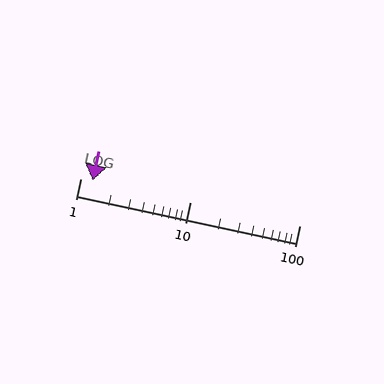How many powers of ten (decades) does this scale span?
The scale spans 2 decades, from 1 to 100.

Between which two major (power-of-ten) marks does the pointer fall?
The pointer is between 1 and 10.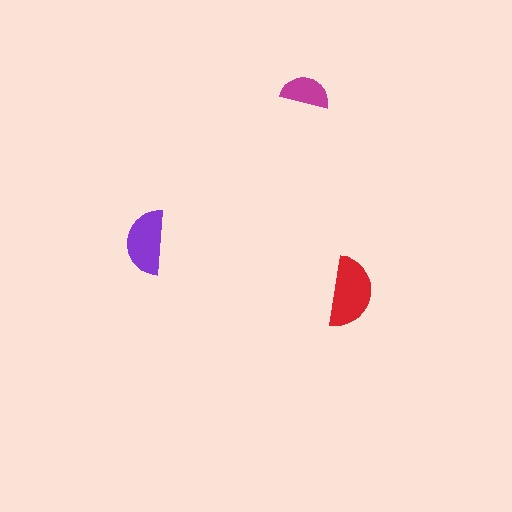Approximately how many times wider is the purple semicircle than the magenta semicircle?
About 1.5 times wider.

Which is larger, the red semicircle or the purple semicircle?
The red one.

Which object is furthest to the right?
The red semicircle is rightmost.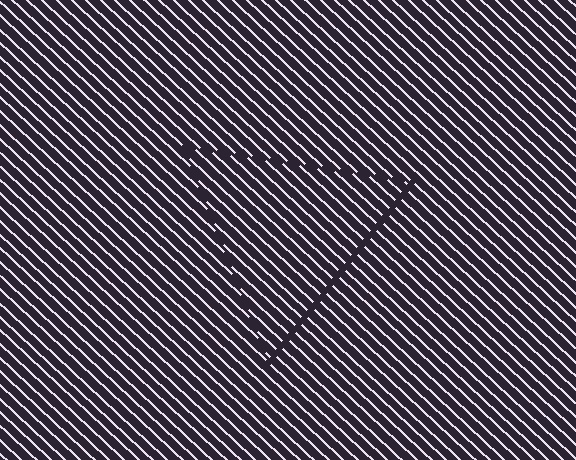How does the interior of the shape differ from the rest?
The interior of the shape contains the same grating, shifted by half a period — the contour is defined by the phase discontinuity where line-ends from the inner and outer gratings abut.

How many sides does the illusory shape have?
3 sides — the line-ends trace a triangle.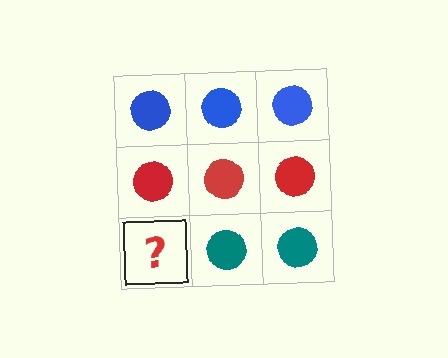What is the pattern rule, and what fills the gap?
The rule is that each row has a consistent color. The gap should be filled with a teal circle.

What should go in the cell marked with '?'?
The missing cell should contain a teal circle.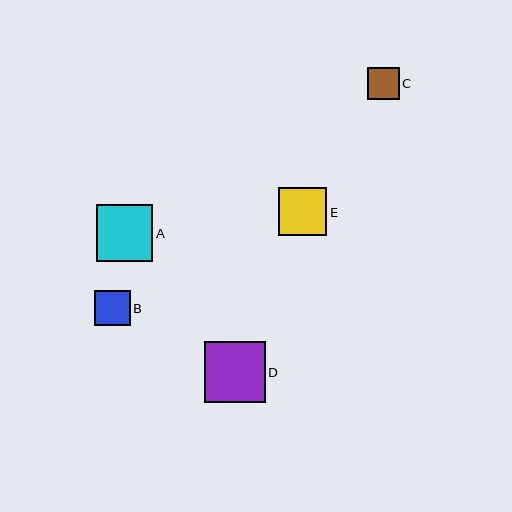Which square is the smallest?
Square C is the smallest with a size of approximately 32 pixels.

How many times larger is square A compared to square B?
Square A is approximately 1.6 times the size of square B.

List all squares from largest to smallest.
From largest to smallest: D, A, E, B, C.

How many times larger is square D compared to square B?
Square D is approximately 1.7 times the size of square B.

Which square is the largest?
Square D is the largest with a size of approximately 60 pixels.